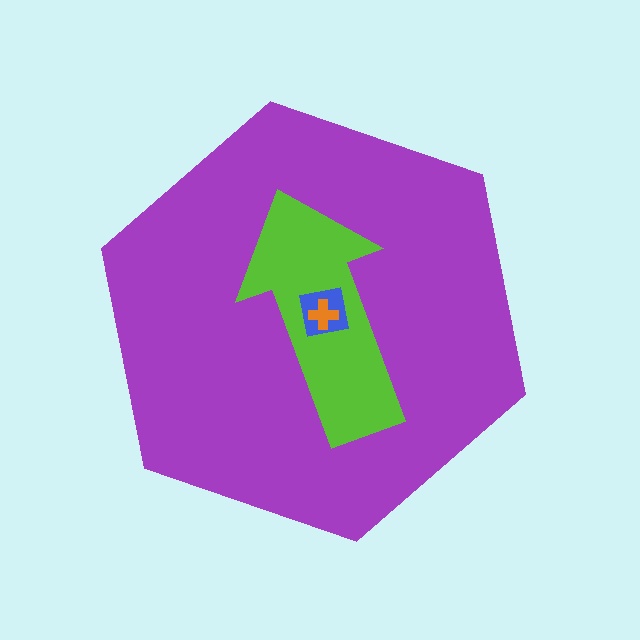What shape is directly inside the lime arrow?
The blue square.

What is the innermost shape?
The orange cross.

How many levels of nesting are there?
4.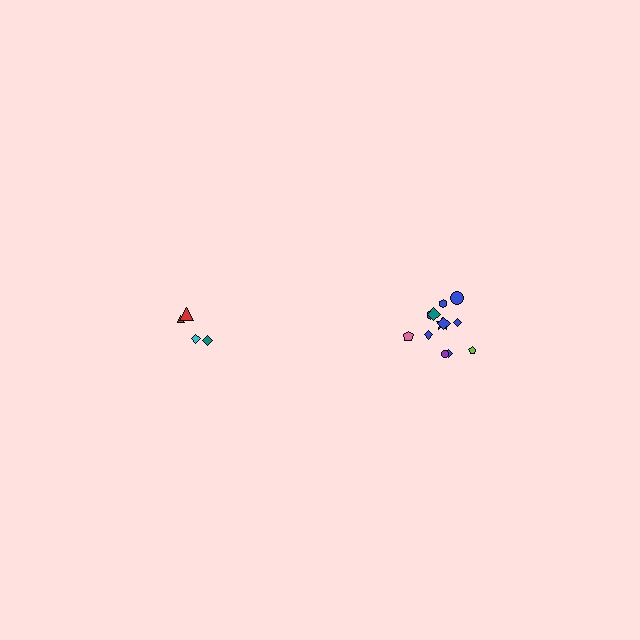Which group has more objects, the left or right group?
The right group.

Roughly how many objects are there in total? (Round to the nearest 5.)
Roughly 15 objects in total.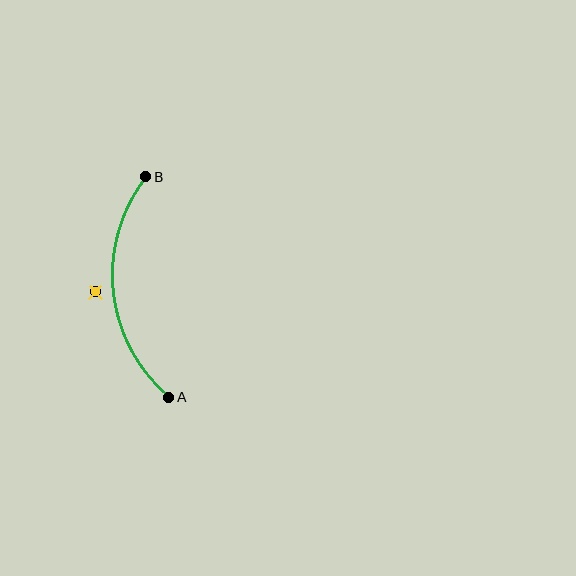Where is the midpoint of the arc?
The arc midpoint is the point on the curve farthest from the straight line joining A and B. It sits to the left of that line.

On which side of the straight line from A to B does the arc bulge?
The arc bulges to the left of the straight line connecting A and B.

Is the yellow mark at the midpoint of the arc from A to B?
No — the yellow mark does not lie on the arc at all. It sits slightly outside the curve.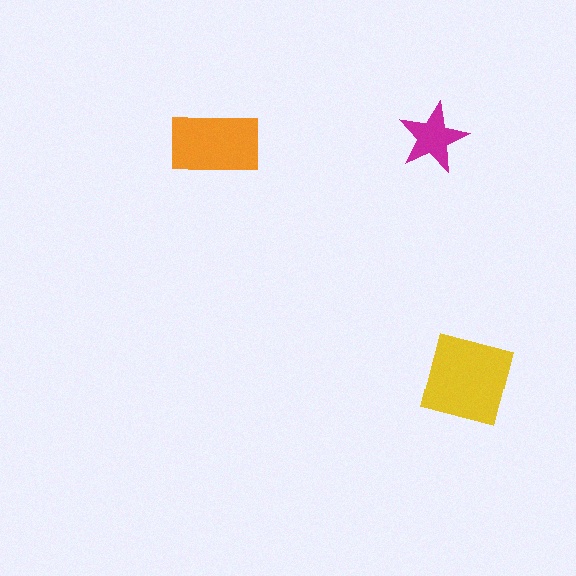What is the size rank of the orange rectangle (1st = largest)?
2nd.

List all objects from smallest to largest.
The magenta star, the orange rectangle, the yellow square.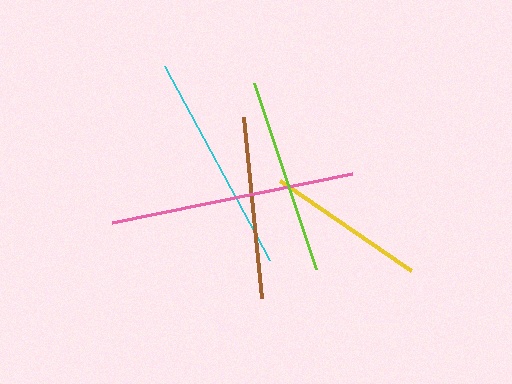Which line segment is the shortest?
The yellow line is the shortest at approximately 158 pixels.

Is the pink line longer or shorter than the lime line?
The pink line is longer than the lime line.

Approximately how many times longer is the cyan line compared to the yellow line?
The cyan line is approximately 1.4 times the length of the yellow line.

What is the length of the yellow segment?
The yellow segment is approximately 158 pixels long.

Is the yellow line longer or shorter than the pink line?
The pink line is longer than the yellow line.